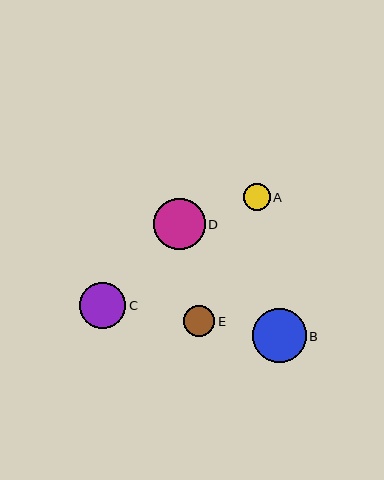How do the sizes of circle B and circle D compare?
Circle B and circle D are approximately the same size.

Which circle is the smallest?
Circle A is the smallest with a size of approximately 27 pixels.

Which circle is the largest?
Circle B is the largest with a size of approximately 54 pixels.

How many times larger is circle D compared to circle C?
Circle D is approximately 1.1 times the size of circle C.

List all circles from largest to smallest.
From largest to smallest: B, D, C, E, A.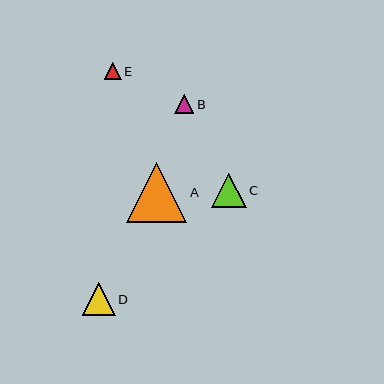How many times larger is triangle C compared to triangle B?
Triangle C is approximately 1.8 times the size of triangle B.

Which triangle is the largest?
Triangle A is the largest with a size of approximately 60 pixels.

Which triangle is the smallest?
Triangle E is the smallest with a size of approximately 17 pixels.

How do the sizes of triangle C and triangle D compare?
Triangle C and triangle D are approximately the same size.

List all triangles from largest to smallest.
From largest to smallest: A, C, D, B, E.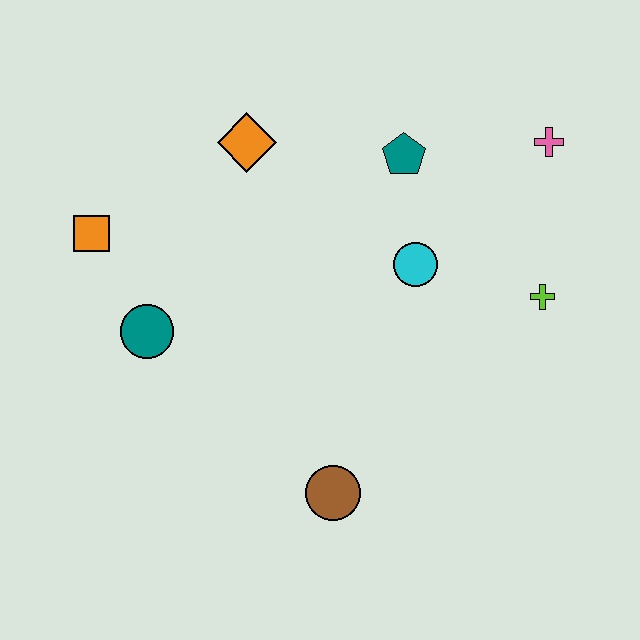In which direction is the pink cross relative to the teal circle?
The pink cross is to the right of the teal circle.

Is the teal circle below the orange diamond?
Yes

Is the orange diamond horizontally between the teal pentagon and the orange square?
Yes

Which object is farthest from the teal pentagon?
The brown circle is farthest from the teal pentagon.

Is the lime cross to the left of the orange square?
No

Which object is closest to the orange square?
The teal circle is closest to the orange square.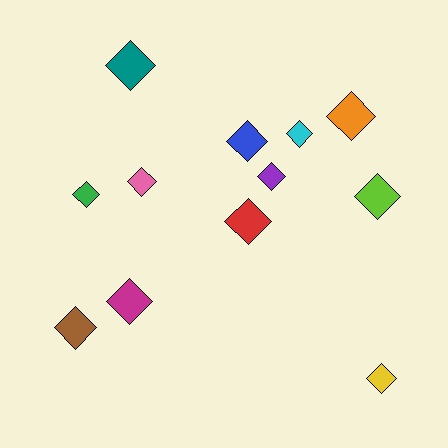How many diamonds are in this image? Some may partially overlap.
There are 12 diamonds.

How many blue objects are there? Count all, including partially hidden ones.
There is 1 blue object.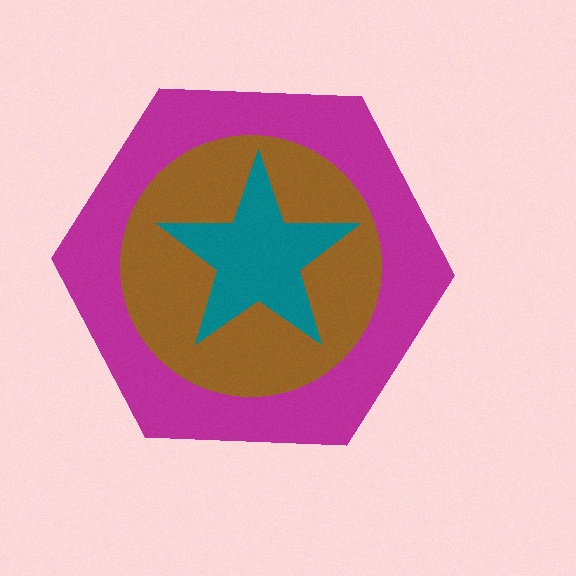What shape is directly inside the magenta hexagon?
The brown circle.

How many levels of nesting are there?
3.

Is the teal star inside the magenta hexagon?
Yes.